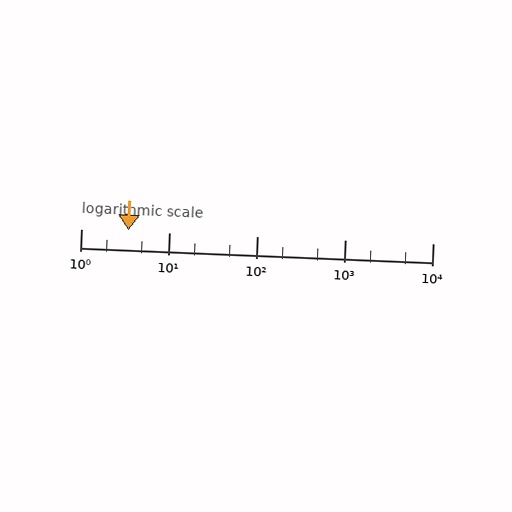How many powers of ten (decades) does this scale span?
The scale spans 4 decades, from 1 to 10000.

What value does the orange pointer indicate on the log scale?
The pointer indicates approximately 3.5.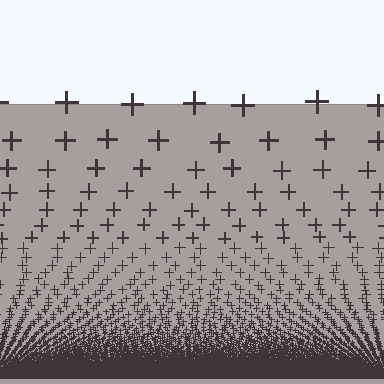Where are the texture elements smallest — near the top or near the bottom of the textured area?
Near the bottom.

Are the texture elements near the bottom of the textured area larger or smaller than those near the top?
Smaller. The gradient is inverted — elements near the bottom are smaller and denser.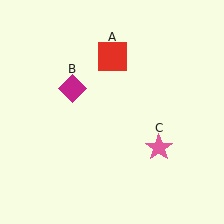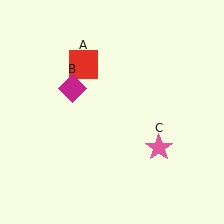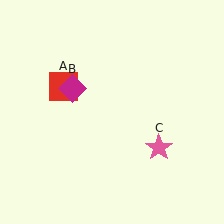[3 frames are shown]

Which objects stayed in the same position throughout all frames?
Magenta diamond (object B) and pink star (object C) remained stationary.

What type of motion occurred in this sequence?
The red square (object A) rotated counterclockwise around the center of the scene.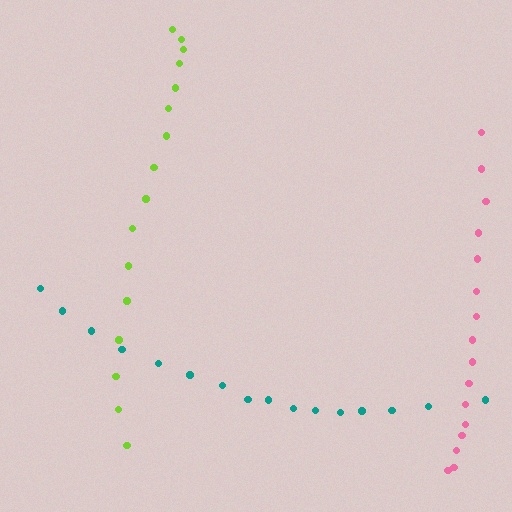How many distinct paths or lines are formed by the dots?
There are 3 distinct paths.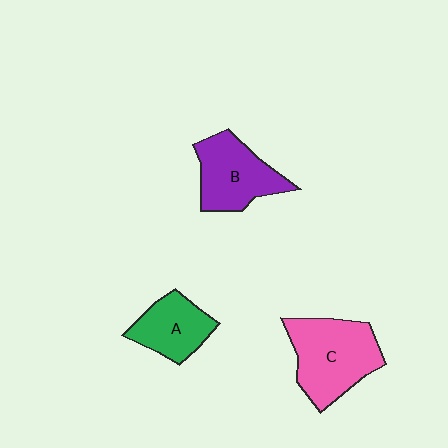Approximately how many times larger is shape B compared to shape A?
Approximately 1.3 times.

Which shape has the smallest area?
Shape A (green).